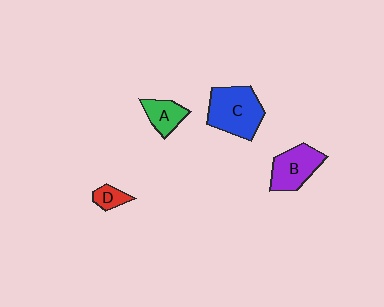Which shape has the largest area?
Shape C (blue).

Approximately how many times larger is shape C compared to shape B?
Approximately 1.3 times.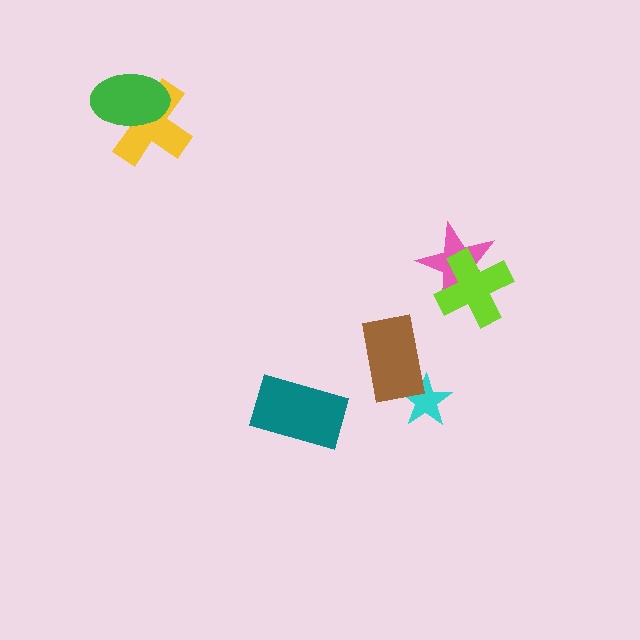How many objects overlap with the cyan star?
1 object overlaps with the cyan star.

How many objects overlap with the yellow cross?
1 object overlaps with the yellow cross.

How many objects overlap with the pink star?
1 object overlaps with the pink star.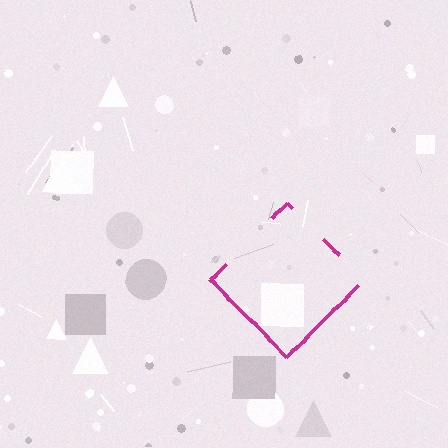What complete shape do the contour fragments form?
The contour fragments form a diamond.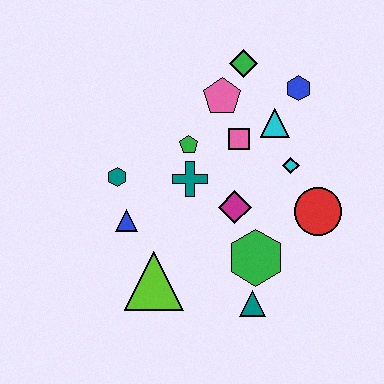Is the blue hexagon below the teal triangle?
No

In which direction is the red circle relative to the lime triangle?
The red circle is to the right of the lime triangle.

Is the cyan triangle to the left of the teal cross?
No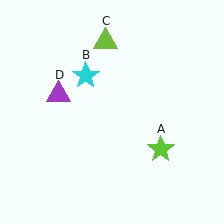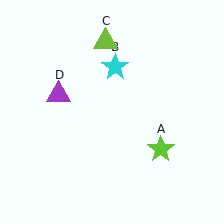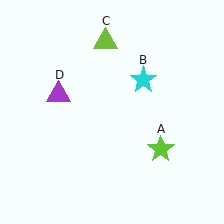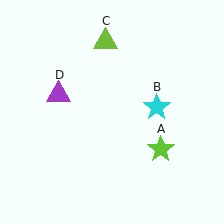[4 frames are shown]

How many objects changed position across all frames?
1 object changed position: cyan star (object B).